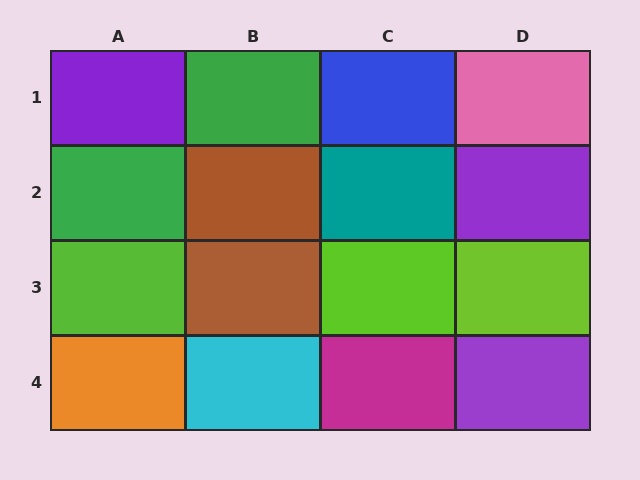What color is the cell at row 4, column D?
Purple.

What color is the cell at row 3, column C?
Lime.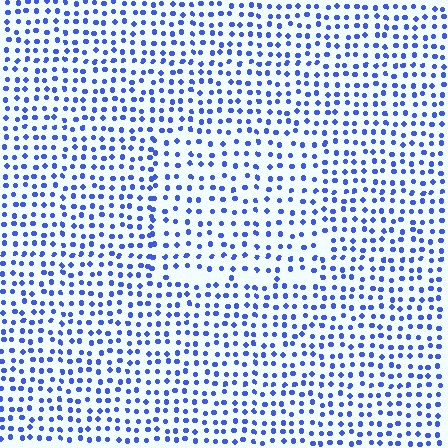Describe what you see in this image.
The image contains small blue elements arranged at two different densities. A rectangle-shaped region is visible where the elements are less densely packed than the surrounding area.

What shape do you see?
I see a rectangle.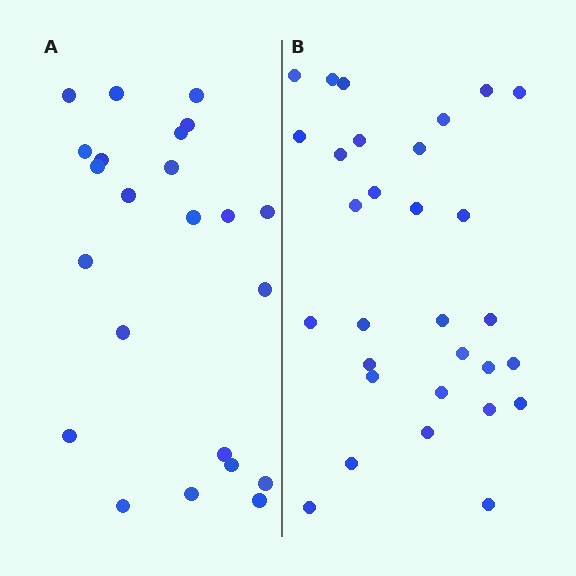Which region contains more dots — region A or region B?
Region B (the right region) has more dots.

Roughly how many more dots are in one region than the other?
Region B has roughly 8 or so more dots than region A.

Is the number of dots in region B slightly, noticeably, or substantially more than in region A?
Region B has noticeably more, but not dramatically so. The ratio is roughly 1.3 to 1.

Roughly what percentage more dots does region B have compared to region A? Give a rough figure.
About 30% more.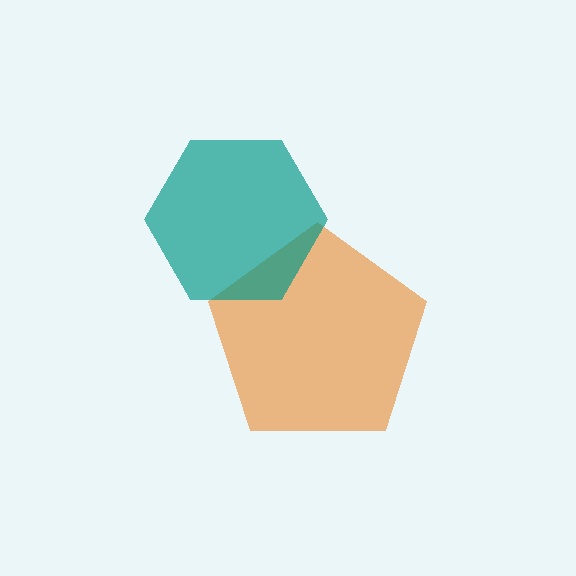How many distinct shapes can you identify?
There are 2 distinct shapes: an orange pentagon, a teal hexagon.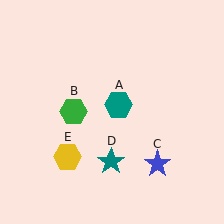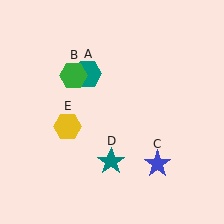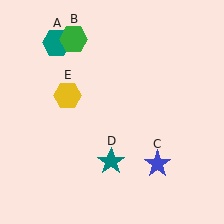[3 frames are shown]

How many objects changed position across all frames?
3 objects changed position: teal hexagon (object A), green hexagon (object B), yellow hexagon (object E).